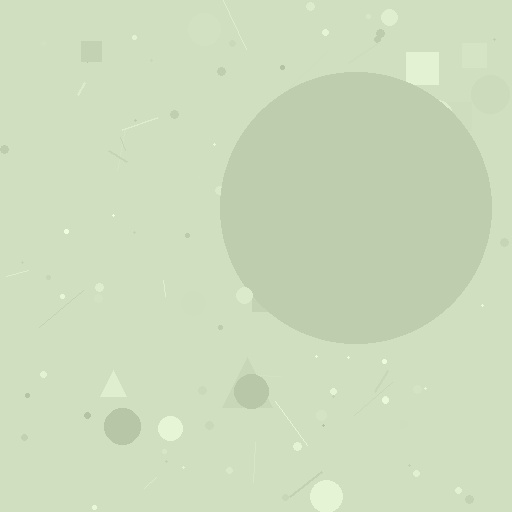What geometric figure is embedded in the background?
A circle is embedded in the background.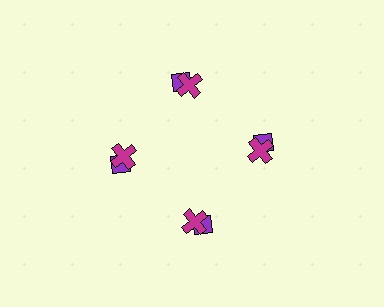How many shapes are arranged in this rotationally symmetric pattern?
There are 8 shapes, arranged in 4 groups of 2.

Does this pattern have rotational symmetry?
Yes, this pattern has 4-fold rotational symmetry. It looks the same after rotating 90 degrees around the center.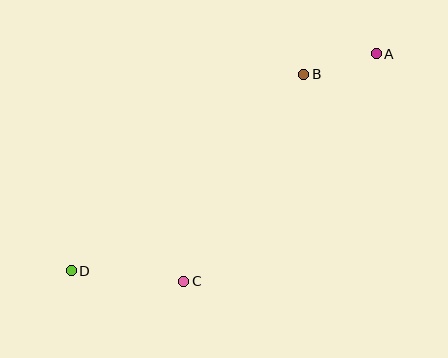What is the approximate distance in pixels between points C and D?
The distance between C and D is approximately 113 pixels.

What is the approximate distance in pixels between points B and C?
The distance between B and C is approximately 239 pixels.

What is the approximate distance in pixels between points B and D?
The distance between B and D is approximately 305 pixels.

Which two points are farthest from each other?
Points A and D are farthest from each other.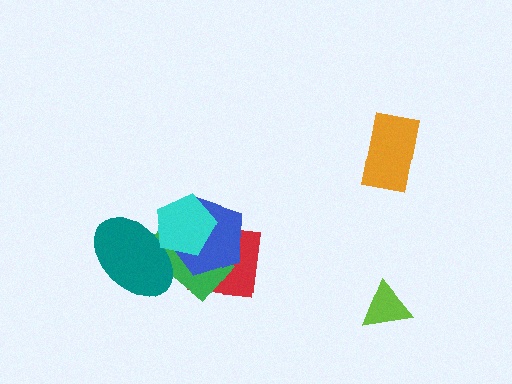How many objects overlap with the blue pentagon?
4 objects overlap with the blue pentagon.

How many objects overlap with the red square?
3 objects overlap with the red square.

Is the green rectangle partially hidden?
Yes, it is partially covered by another shape.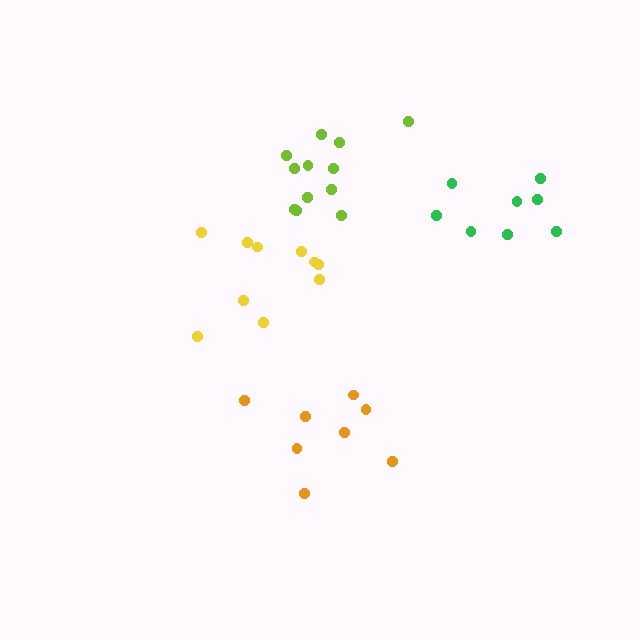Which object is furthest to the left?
The yellow cluster is leftmost.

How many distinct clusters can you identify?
There are 4 distinct clusters.